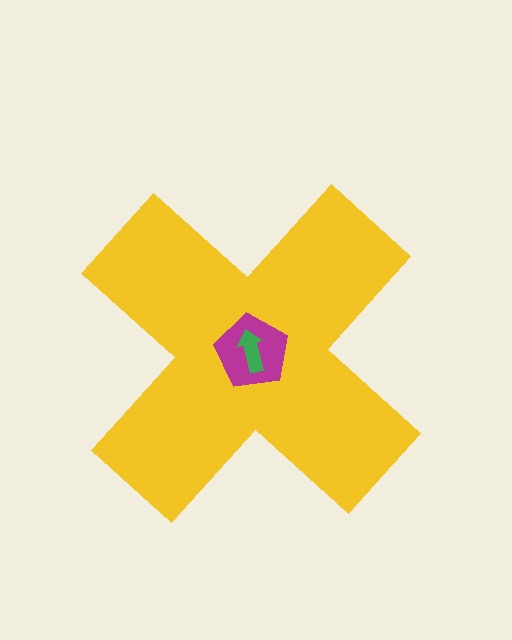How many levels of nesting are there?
3.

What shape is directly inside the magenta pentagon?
The green arrow.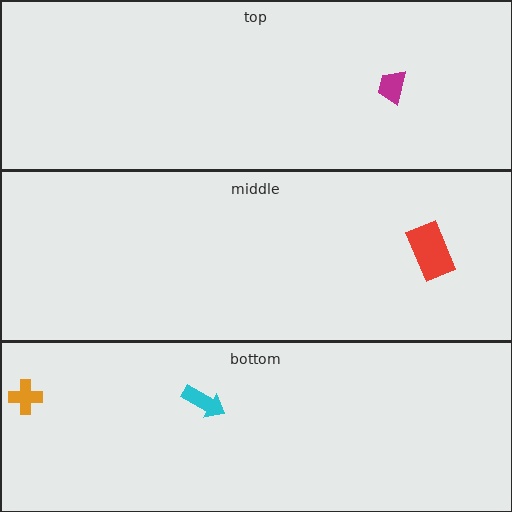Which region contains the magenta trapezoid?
The top region.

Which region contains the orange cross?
The bottom region.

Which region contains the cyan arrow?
The bottom region.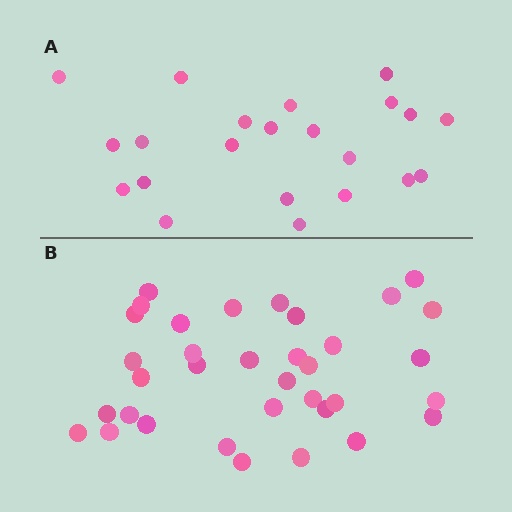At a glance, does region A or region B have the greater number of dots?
Region B (the bottom region) has more dots.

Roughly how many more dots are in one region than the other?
Region B has approximately 15 more dots than region A.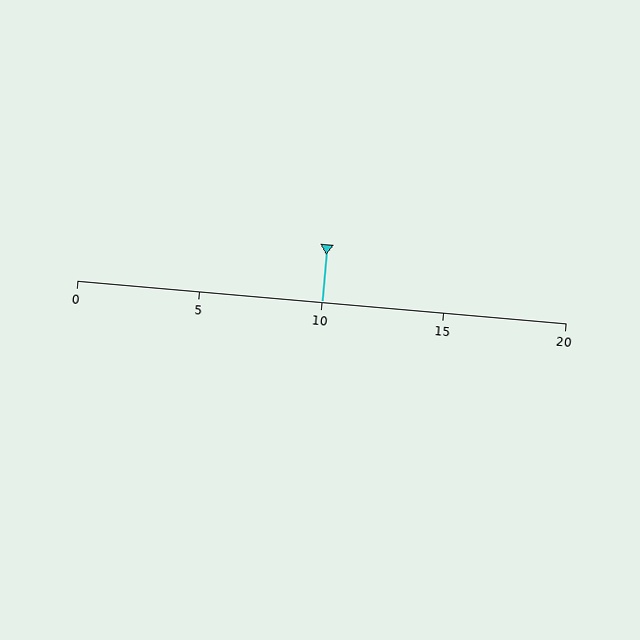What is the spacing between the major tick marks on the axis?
The major ticks are spaced 5 apart.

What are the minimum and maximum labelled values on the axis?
The axis runs from 0 to 20.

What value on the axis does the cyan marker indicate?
The marker indicates approximately 10.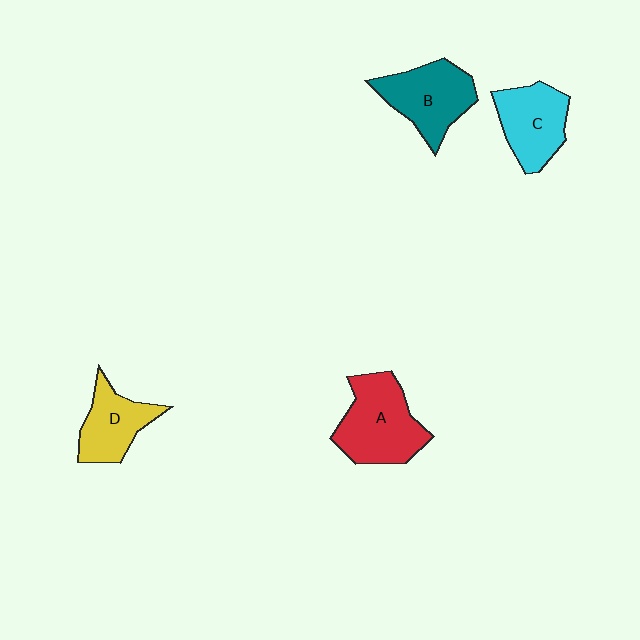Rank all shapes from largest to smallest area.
From largest to smallest: A (red), B (teal), C (cyan), D (yellow).